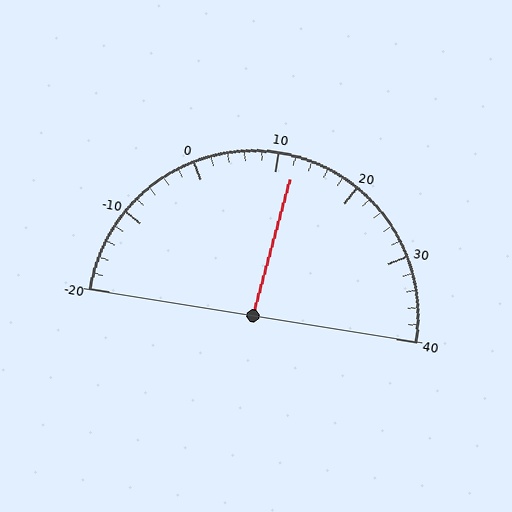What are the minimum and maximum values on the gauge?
The gauge ranges from -20 to 40.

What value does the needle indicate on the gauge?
The needle indicates approximately 12.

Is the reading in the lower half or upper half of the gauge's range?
The reading is in the upper half of the range (-20 to 40).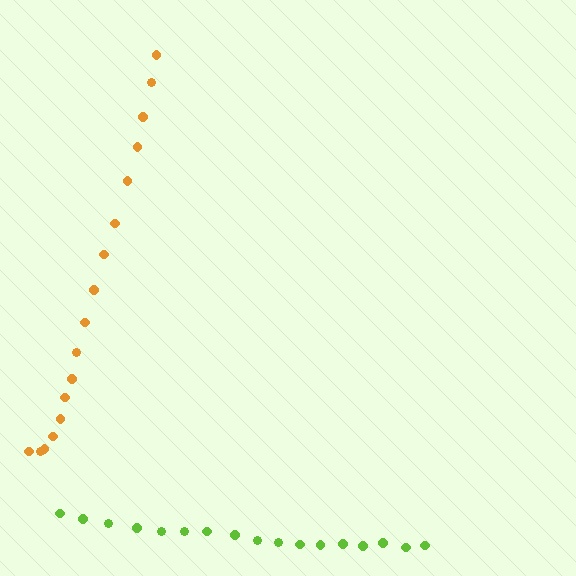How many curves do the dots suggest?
There are 2 distinct paths.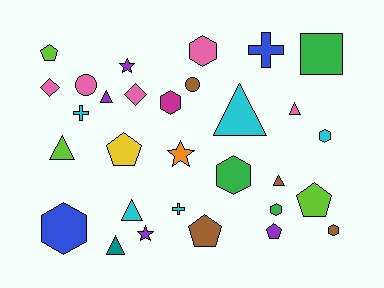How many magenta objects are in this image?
There is 1 magenta object.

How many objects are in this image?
There are 30 objects.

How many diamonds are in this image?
There are 2 diamonds.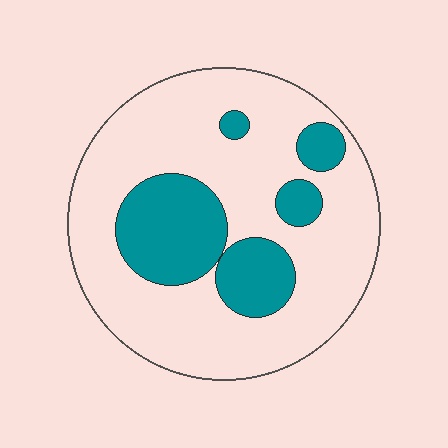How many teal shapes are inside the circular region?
5.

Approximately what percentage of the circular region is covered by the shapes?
Approximately 25%.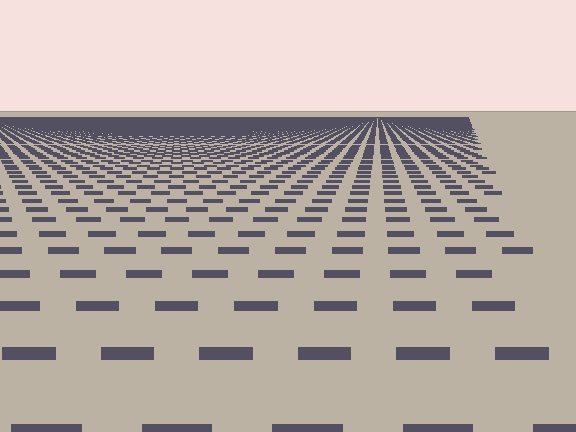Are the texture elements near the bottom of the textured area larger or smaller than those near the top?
Larger. Near the bottom, elements are closer to the viewer and appear at a bigger on-screen size.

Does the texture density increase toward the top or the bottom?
Density increases toward the top.